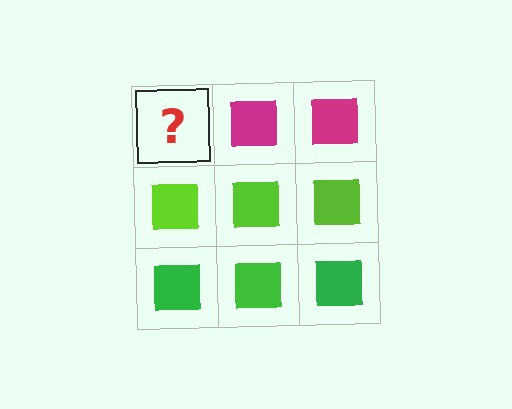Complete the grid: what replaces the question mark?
The question mark should be replaced with a magenta square.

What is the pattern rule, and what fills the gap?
The rule is that each row has a consistent color. The gap should be filled with a magenta square.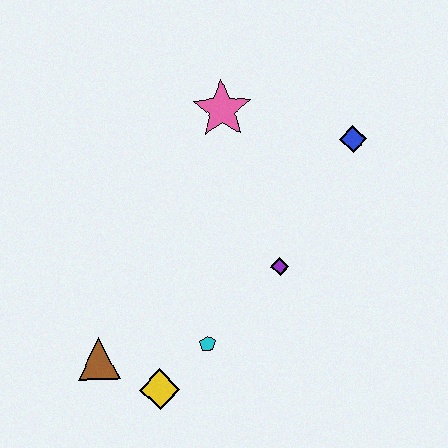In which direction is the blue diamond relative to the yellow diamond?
The blue diamond is above the yellow diamond.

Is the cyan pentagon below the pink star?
Yes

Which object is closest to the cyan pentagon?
The yellow diamond is closest to the cyan pentagon.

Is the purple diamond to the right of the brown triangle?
Yes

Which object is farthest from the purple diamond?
The brown triangle is farthest from the purple diamond.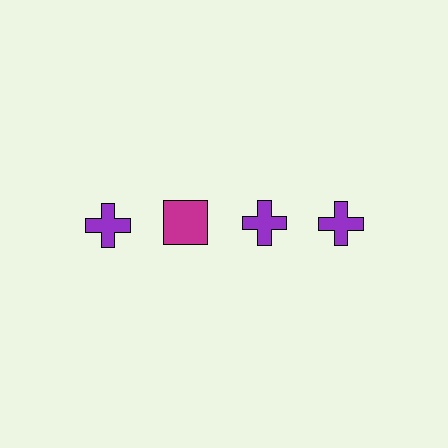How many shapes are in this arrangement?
There are 4 shapes arranged in a grid pattern.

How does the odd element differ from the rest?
It differs in both color (magenta instead of purple) and shape (square instead of cross).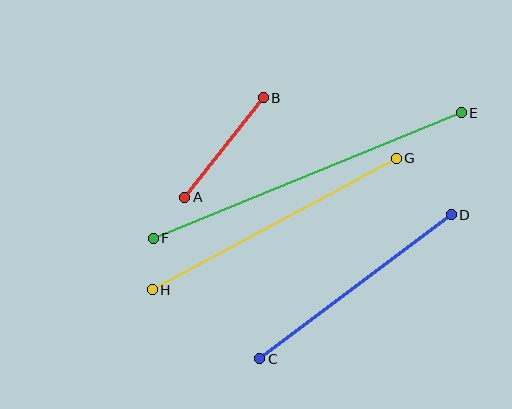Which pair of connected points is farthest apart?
Points E and F are farthest apart.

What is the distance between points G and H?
The distance is approximately 277 pixels.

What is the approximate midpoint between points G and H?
The midpoint is at approximately (274, 224) pixels.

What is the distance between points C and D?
The distance is approximately 240 pixels.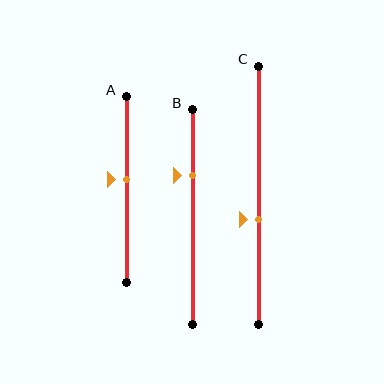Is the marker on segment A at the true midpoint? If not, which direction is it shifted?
No, the marker on segment A is shifted upward by about 5% of the segment length.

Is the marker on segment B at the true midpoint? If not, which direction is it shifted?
No, the marker on segment B is shifted upward by about 19% of the segment length.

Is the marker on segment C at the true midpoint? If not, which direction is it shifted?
No, the marker on segment C is shifted downward by about 9% of the segment length.